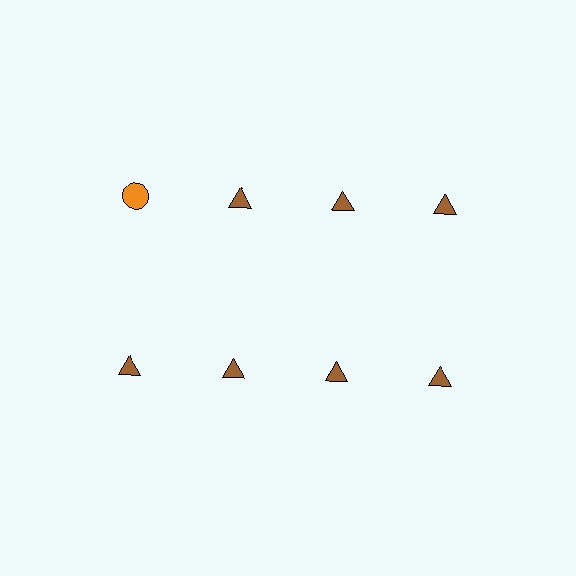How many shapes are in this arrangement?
There are 8 shapes arranged in a grid pattern.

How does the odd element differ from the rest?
It differs in both color (orange instead of brown) and shape (circle instead of triangle).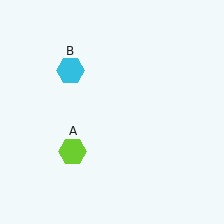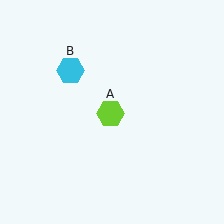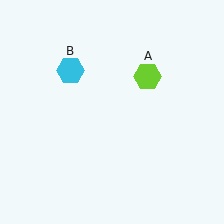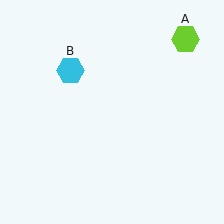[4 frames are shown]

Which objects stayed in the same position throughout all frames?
Cyan hexagon (object B) remained stationary.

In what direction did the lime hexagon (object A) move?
The lime hexagon (object A) moved up and to the right.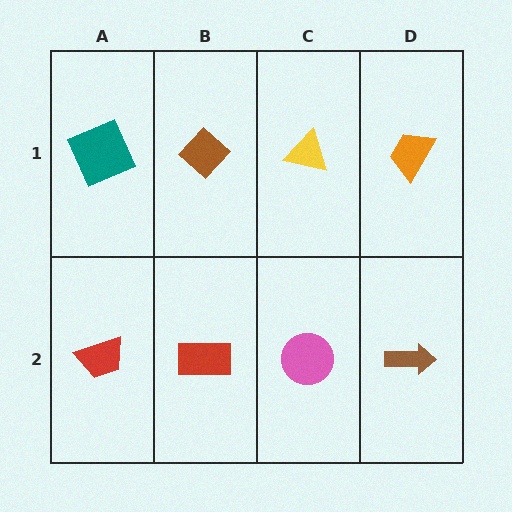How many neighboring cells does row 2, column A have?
2.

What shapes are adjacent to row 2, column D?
An orange trapezoid (row 1, column D), a pink circle (row 2, column C).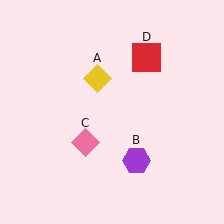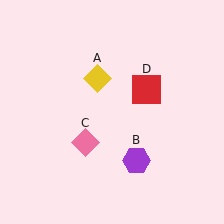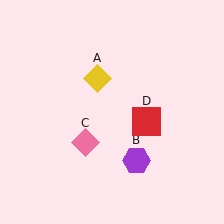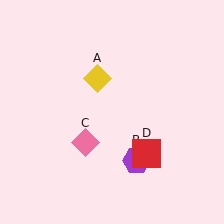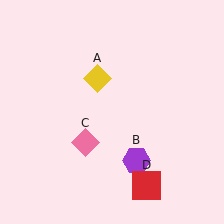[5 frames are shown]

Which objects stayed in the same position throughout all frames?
Yellow diamond (object A) and purple hexagon (object B) and pink diamond (object C) remained stationary.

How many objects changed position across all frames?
1 object changed position: red square (object D).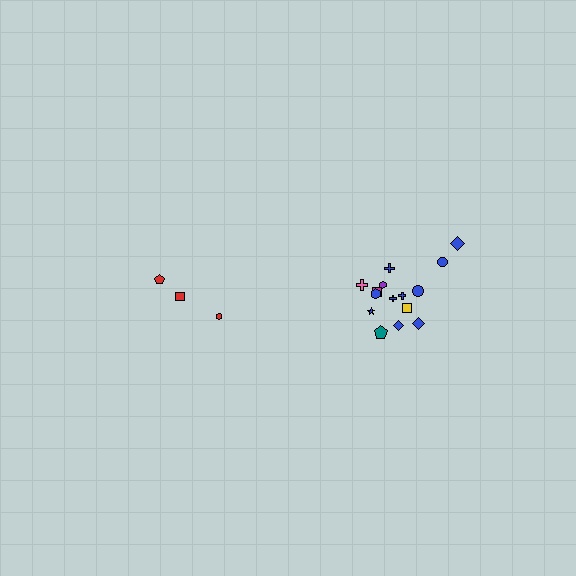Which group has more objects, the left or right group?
The right group.